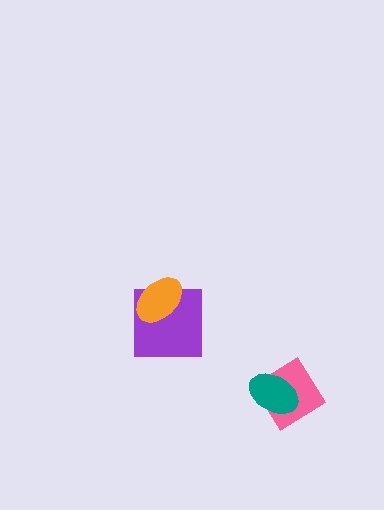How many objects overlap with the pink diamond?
1 object overlaps with the pink diamond.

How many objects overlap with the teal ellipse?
1 object overlaps with the teal ellipse.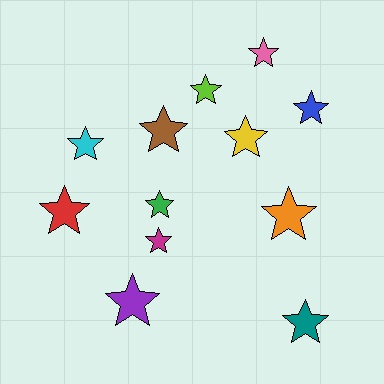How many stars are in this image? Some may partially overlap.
There are 12 stars.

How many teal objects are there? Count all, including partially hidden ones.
There is 1 teal object.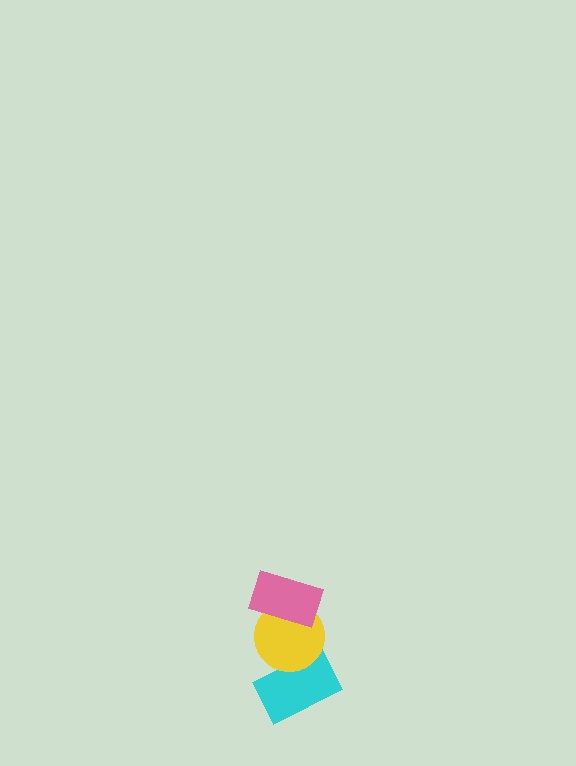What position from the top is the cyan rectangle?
The cyan rectangle is 3rd from the top.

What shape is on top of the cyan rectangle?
The yellow circle is on top of the cyan rectangle.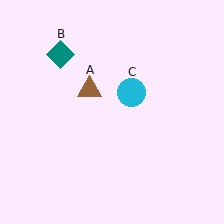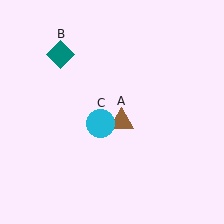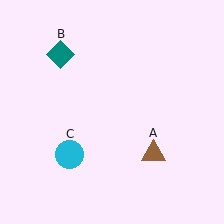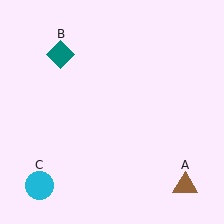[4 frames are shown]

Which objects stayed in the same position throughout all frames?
Teal diamond (object B) remained stationary.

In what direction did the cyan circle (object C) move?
The cyan circle (object C) moved down and to the left.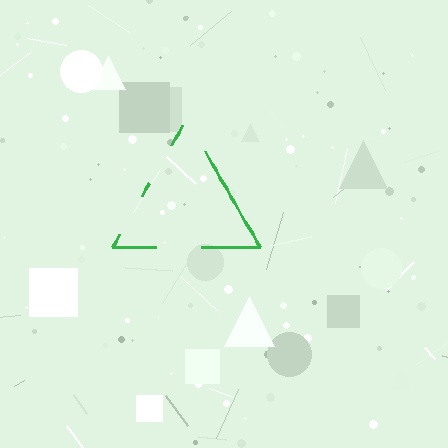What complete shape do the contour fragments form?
The contour fragments form a triangle.